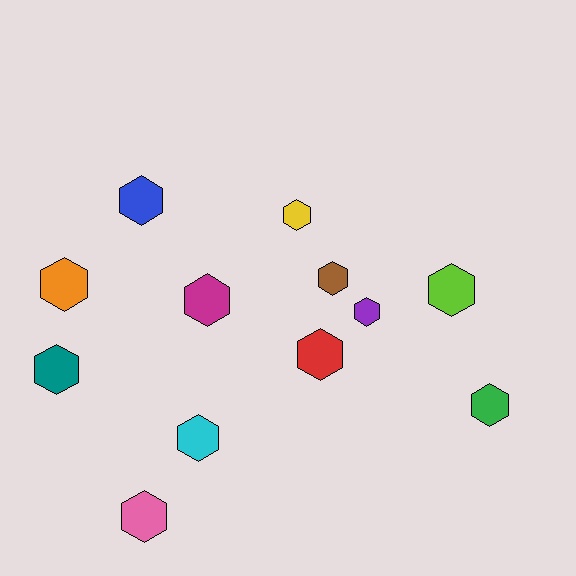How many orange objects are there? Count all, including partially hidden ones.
There is 1 orange object.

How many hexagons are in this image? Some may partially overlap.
There are 12 hexagons.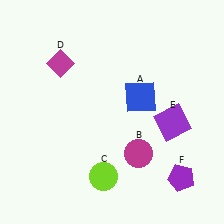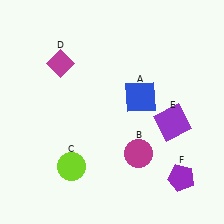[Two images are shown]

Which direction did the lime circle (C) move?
The lime circle (C) moved left.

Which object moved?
The lime circle (C) moved left.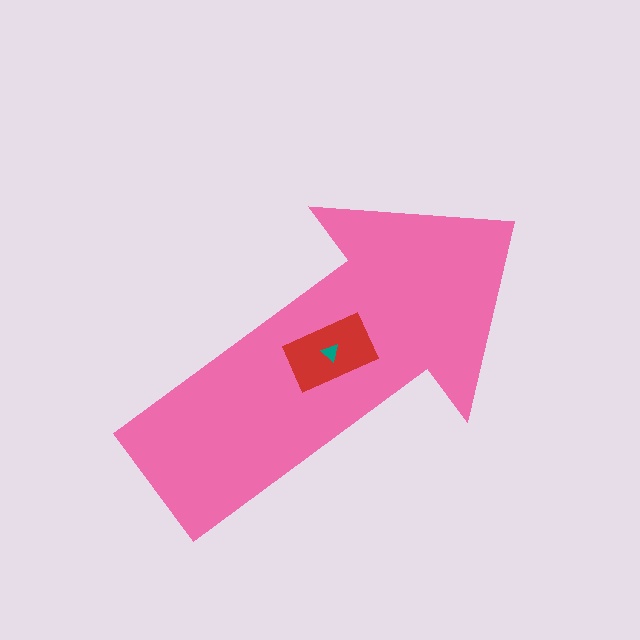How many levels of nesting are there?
3.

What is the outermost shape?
The pink arrow.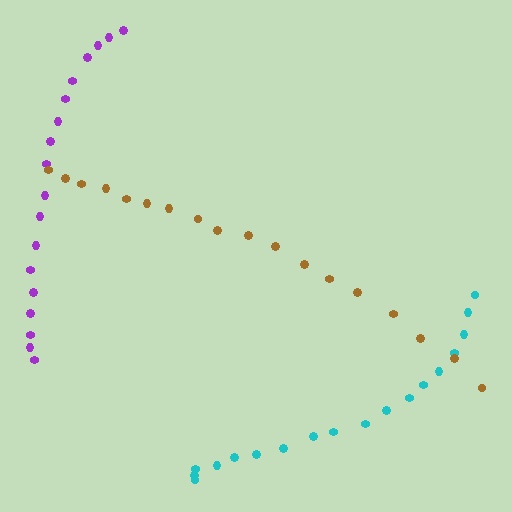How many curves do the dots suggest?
There are 3 distinct paths.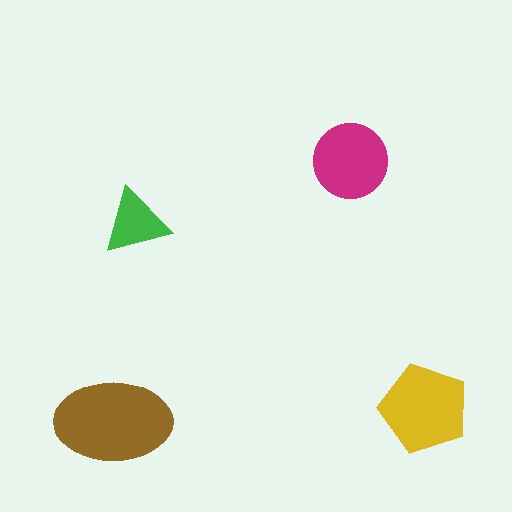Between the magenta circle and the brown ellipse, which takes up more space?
The brown ellipse.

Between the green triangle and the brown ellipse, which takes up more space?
The brown ellipse.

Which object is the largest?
The brown ellipse.